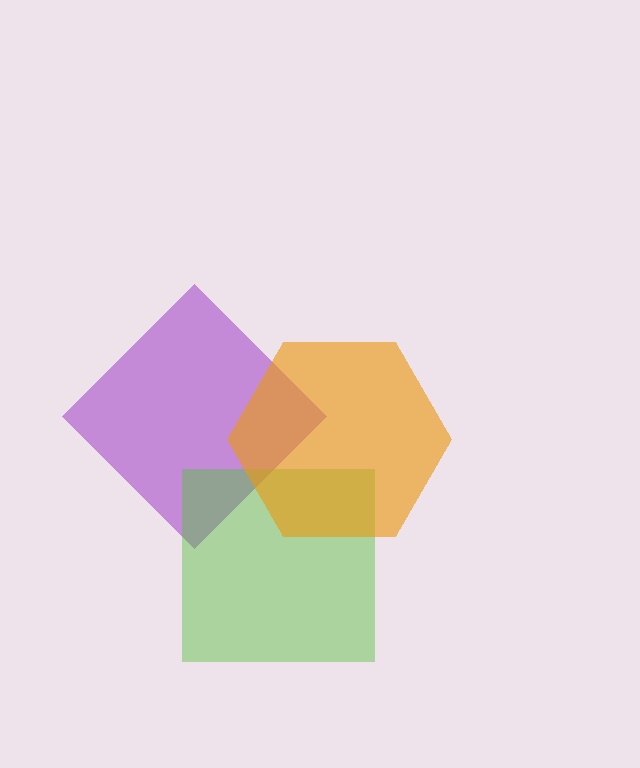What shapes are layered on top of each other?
The layered shapes are: a purple diamond, a lime square, an orange hexagon.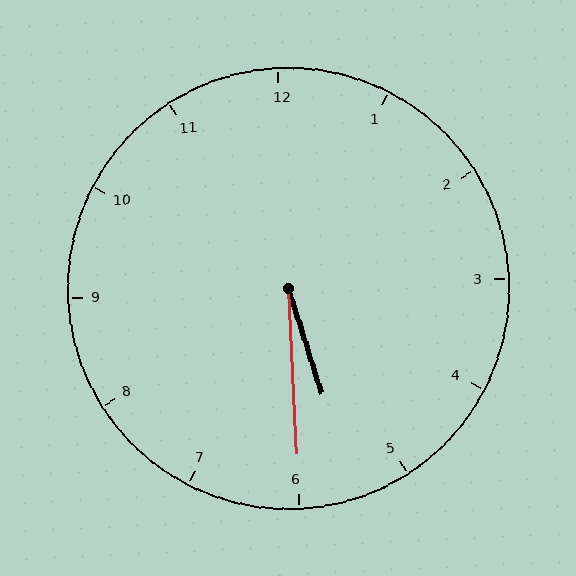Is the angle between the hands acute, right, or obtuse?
It is acute.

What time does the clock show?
5:30.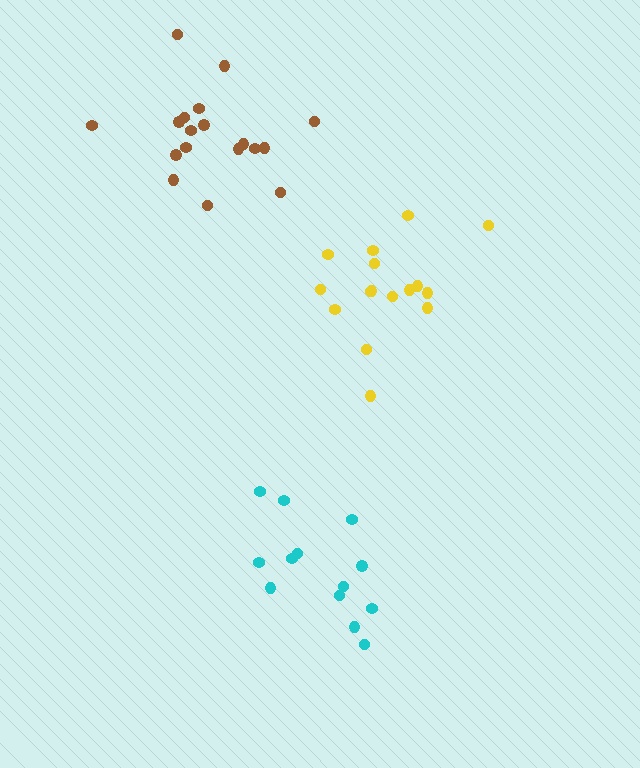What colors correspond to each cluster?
The clusters are colored: cyan, yellow, brown.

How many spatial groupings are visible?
There are 3 spatial groupings.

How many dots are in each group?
Group 1: 13 dots, Group 2: 16 dots, Group 3: 18 dots (47 total).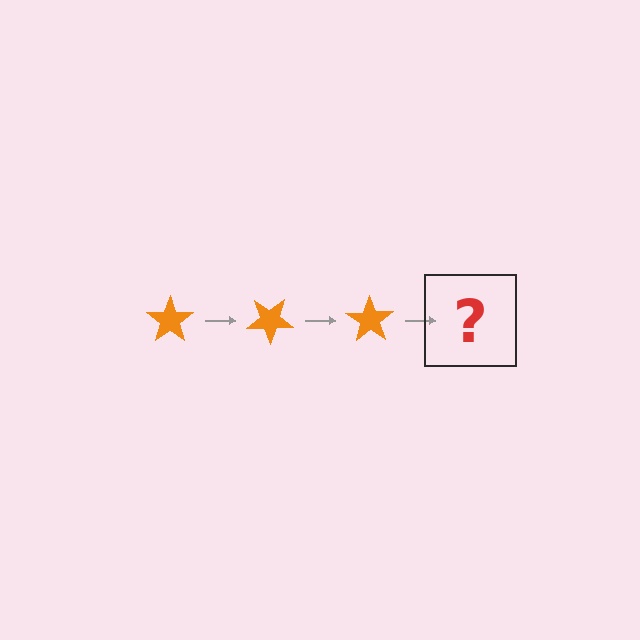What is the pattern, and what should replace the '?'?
The pattern is that the star rotates 35 degrees each step. The '?' should be an orange star rotated 105 degrees.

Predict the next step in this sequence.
The next step is an orange star rotated 105 degrees.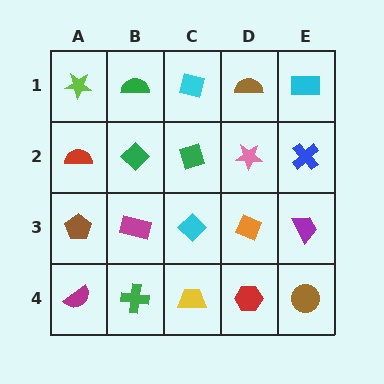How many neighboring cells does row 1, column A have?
2.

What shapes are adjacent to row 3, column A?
A red semicircle (row 2, column A), a magenta semicircle (row 4, column A), a magenta rectangle (row 3, column B).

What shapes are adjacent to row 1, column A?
A red semicircle (row 2, column A), a green semicircle (row 1, column B).